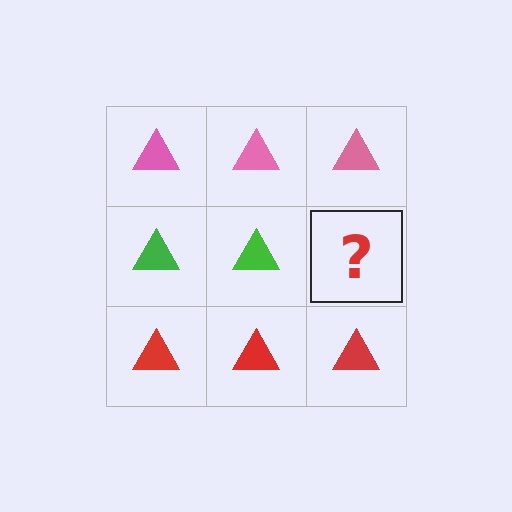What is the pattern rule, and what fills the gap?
The rule is that each row has a consistent color. The gap should be filled with a green triangle.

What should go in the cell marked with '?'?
The missing cell should contain a green triangle.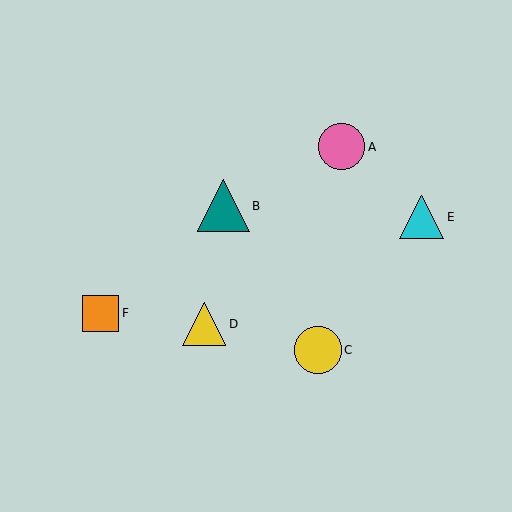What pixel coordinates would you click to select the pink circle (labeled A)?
Click at (342, 147) to select the pink circle A.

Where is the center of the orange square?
The center of the orange square is at (100, 313).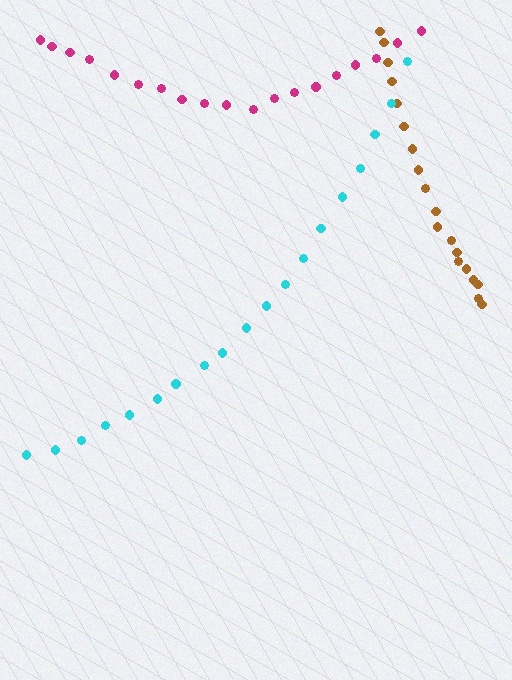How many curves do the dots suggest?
There are 3 distinct paths.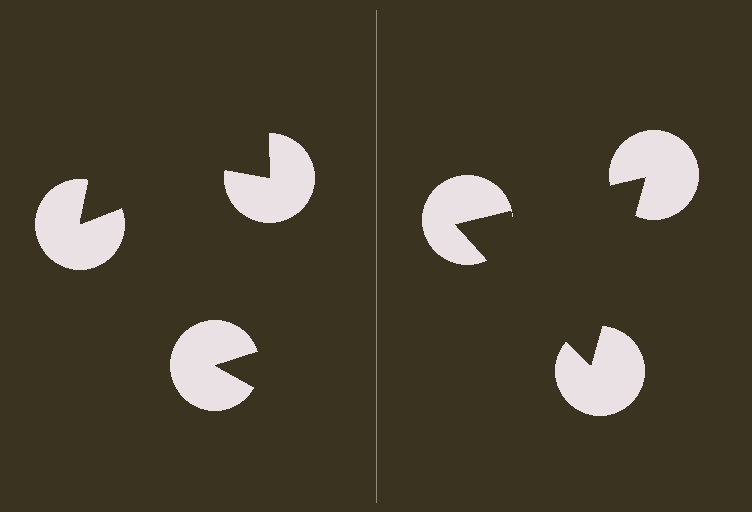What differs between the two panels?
The pac-man discs are positioned identically on both sides; only the wedge orientations differ. On the right they align to a triangle; on the left they are misaligned.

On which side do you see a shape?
An illusory triangle appears on the right side. On the left side the wedge cuts are rotated, so no coherent shape forms.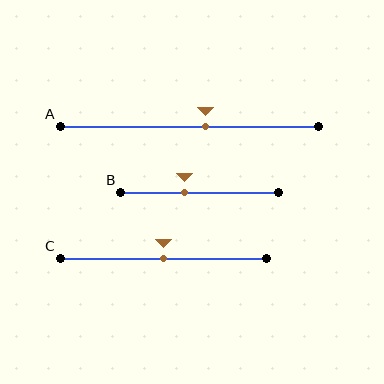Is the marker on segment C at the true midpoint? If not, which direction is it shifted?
Yes, the marker on segment C is at the true midpoint.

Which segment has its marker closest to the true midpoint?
Segment C has its marker closest to the true midpoint.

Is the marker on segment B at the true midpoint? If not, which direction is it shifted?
No, the marker on segment B is shifted to the left by about 10% of the segment length.